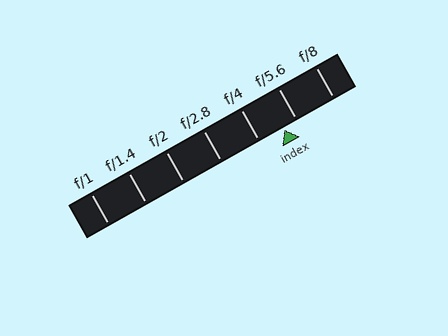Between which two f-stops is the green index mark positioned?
The index mark is between f/4 and f/5.6.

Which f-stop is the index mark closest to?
The index mark is closest to f/5.6.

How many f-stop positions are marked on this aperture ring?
There are 7 f-stop positions marked.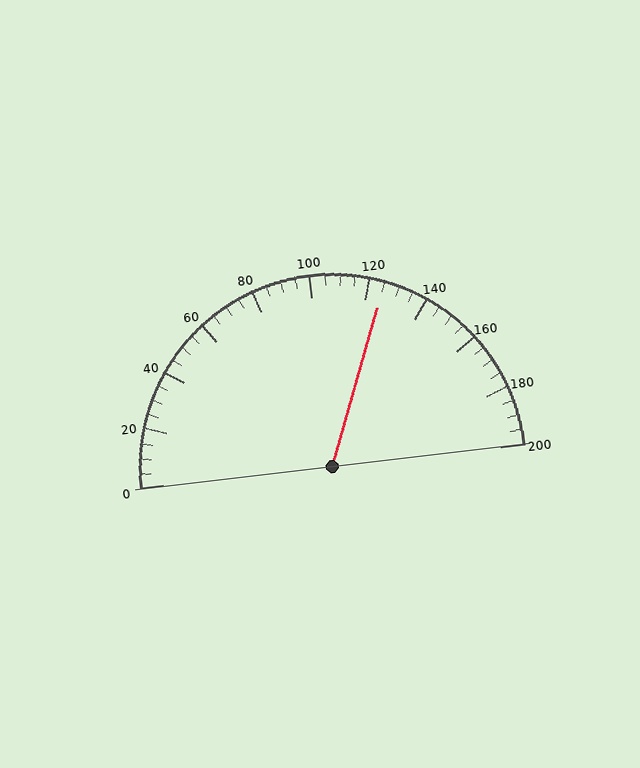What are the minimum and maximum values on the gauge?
The gauge ranges from 0 to 200.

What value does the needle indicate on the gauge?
The needle indicates approximately 125.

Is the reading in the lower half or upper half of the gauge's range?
The reading is in the upper half of the range (0 to 200).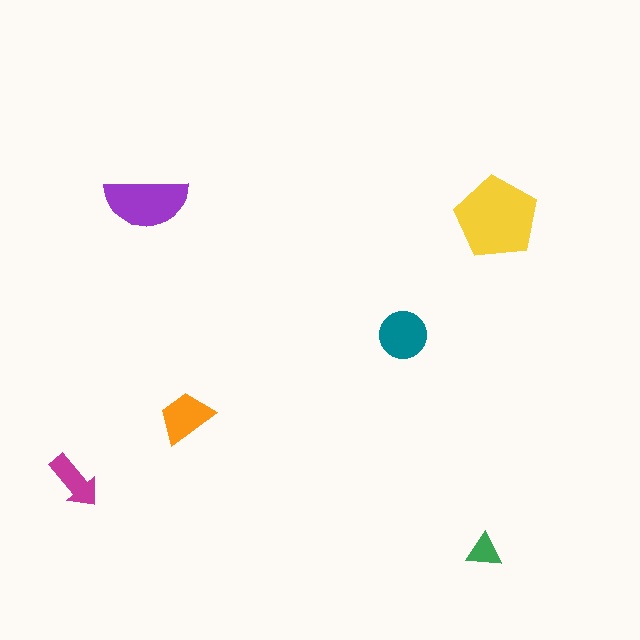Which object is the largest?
The yellow pentagon.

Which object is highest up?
The purple semicircle is topmost.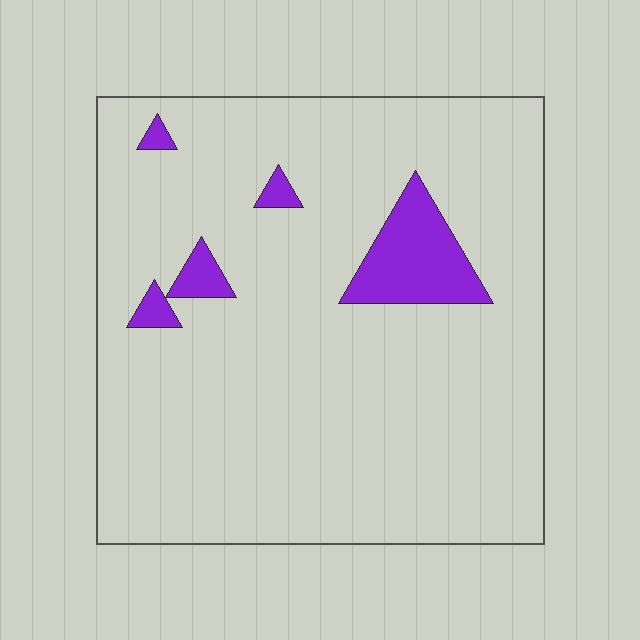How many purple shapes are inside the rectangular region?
5.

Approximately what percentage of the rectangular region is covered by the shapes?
Approximately 10%.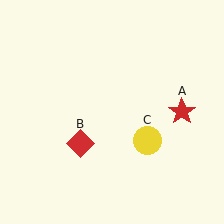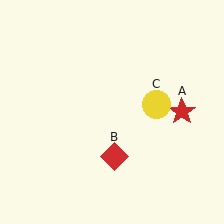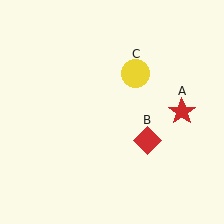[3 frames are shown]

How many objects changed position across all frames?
2 objects changed position: red diamond (object B), yellow circle (object C).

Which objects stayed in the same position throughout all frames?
Red star (object A) remained stationary.